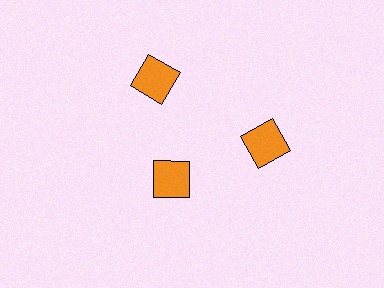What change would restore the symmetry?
The symmetry would be restored by moving it outward, back onto the ring so that all 3 squares sit at equal angles and equal distance from the center.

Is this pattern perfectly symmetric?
No. The 3 orange squares are arranged in a ring, but one element near the 7 o'clock position is pulled inward toward the center, breaking the 3-fold rotational symmetry.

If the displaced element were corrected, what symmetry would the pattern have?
It would have 3-fold rotational symmetry — the pattern would map onto itself every 120 degrees.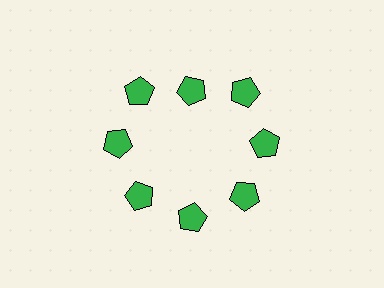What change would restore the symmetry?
The symmetry would be restored by moving it outward, back onto the ring so that all 8 pentagons sit at equal angles and equal distance from the center.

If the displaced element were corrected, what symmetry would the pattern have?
It would have 8-fold rotational symmetry — the pattern would map onto itself every 45 degrees.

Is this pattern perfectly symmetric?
No. The 8 green pentagons are arranged in a ring, but one element near the 12 o'clock position is pulled inward toward the center, breaking the 8-fold rotational symmetry.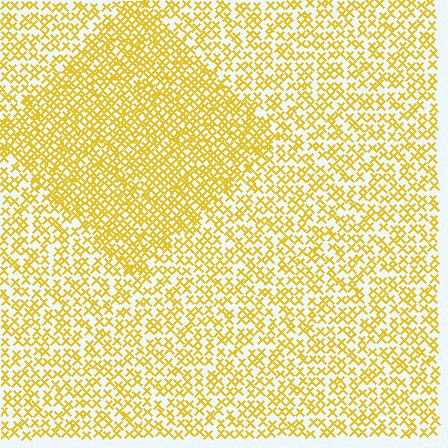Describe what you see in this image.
The image contains small yellow elements arranged at two different densities. A diamond-shaped region is visible where the elements are more densely packed than the surrounding area.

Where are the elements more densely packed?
The elements are more densely packed inside the diamond boundary.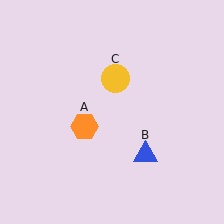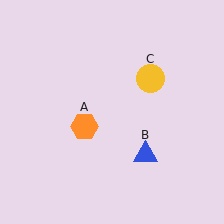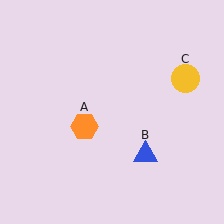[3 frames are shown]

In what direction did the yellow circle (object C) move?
The yellow circle (object C) moved right.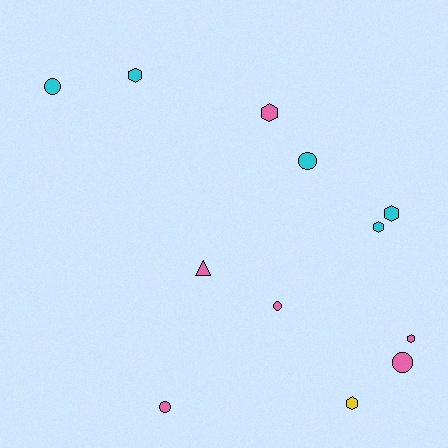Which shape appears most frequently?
Hexagon, with 6 objects.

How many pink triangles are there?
There is 1 pink triangle.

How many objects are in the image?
There are 12 objects.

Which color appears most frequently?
Pink, with 6 objects.